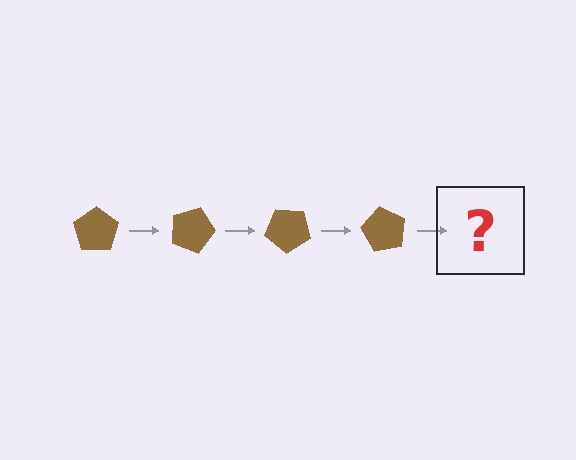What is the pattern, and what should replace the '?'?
The pattern is that the pentagon rotates 20 degrees each step. The '?' should be a brown pentagon rotated 80 degrees.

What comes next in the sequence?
The next element should be a brown pentagon rotated 80 degrees.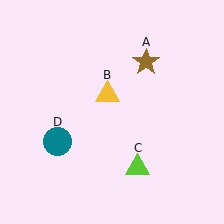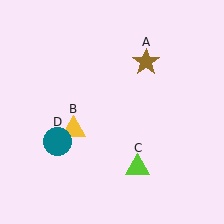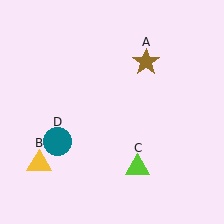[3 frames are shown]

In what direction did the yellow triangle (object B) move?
The yellow triangle (object B) moved down and to the left.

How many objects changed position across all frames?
1 object changed position: yellow triangle (object B).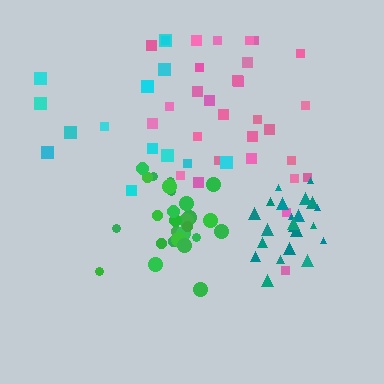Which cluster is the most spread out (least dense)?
Cyan.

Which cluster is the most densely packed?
Teal.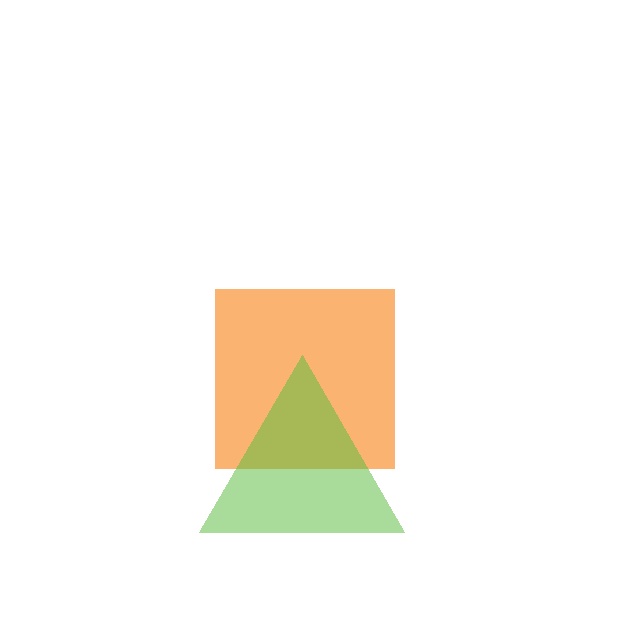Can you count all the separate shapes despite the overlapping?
Yes, there are 2 separate shapes.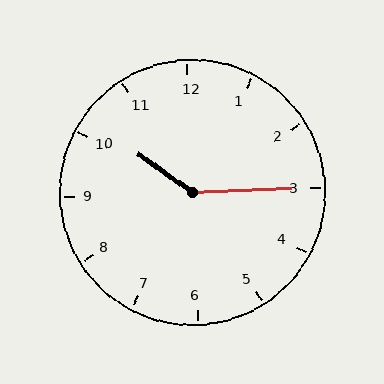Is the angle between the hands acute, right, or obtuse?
It is obtuse.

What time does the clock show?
10:15.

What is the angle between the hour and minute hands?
Approximately 142 degrees.